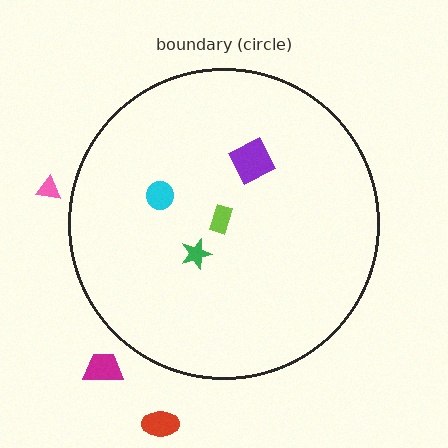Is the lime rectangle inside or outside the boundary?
Inside.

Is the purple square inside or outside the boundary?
Inside.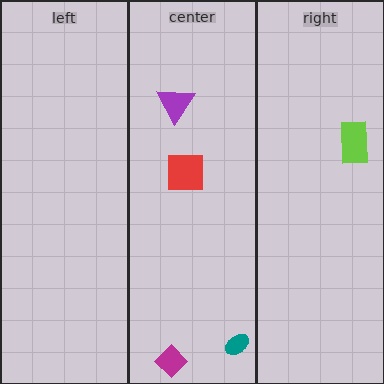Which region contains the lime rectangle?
The right region.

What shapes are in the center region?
The magenta diamond, the red square, the teal ellipse, the purple triangle.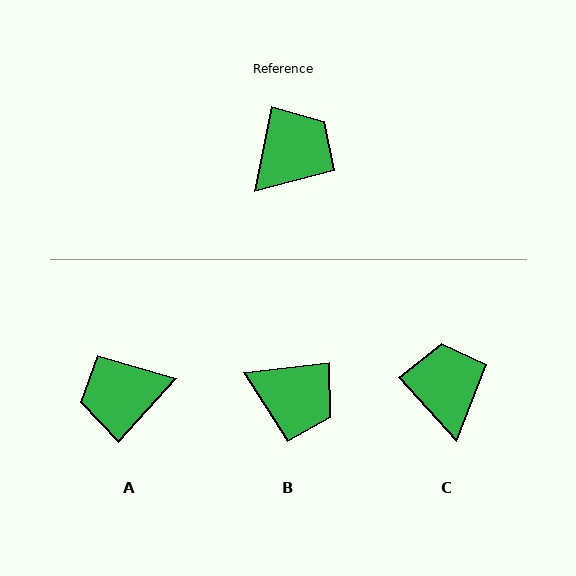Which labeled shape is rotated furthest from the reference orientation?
A, about 149 degrees away.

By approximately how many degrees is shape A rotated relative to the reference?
Approximately 149 degrees counter-clockwise.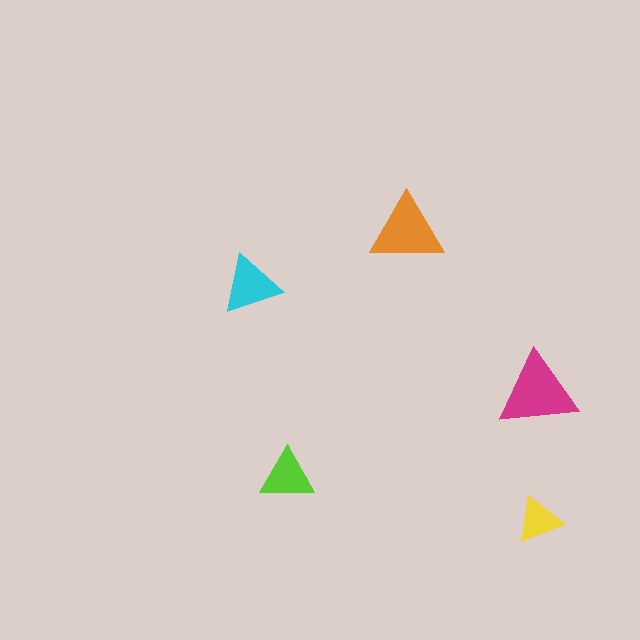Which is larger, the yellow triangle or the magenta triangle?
The magenta one.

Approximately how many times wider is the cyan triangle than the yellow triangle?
About 1.5 times wider.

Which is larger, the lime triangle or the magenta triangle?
The magenta one.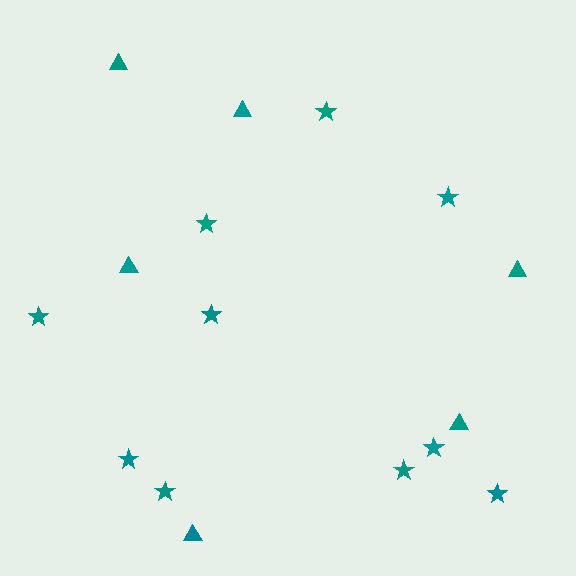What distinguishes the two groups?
There are 2 groups: one group of triangles (6) and one group of stars (10).